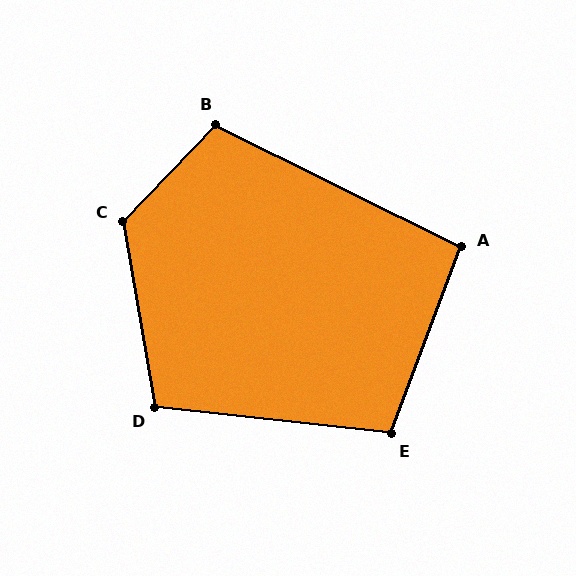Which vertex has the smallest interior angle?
A, at approximately 96 degrees.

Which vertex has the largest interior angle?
C, at approximately 126 degrees.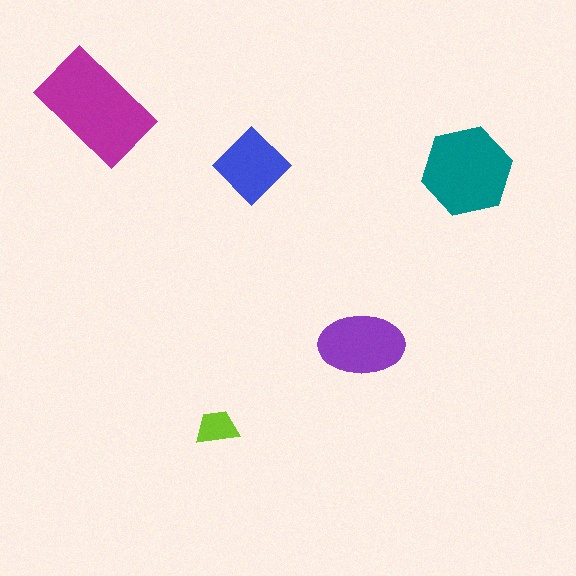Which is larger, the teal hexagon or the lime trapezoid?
The teal hexagon.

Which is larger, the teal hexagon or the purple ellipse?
The teal hexagon.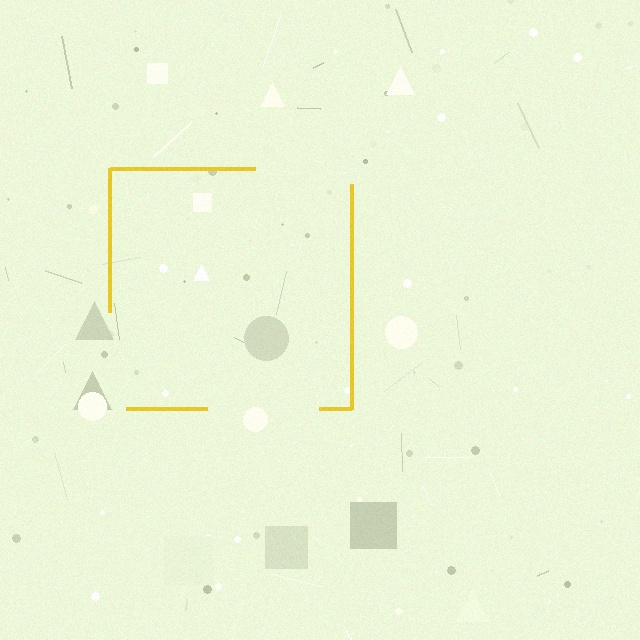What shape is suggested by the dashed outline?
The dashed outline suggests a square.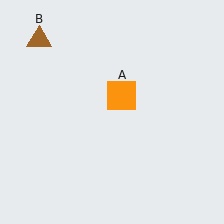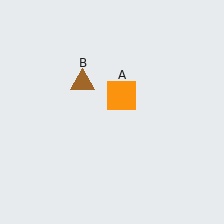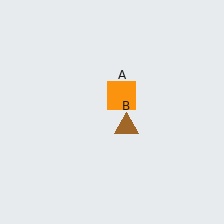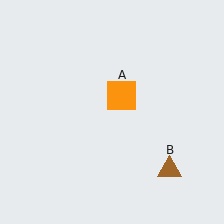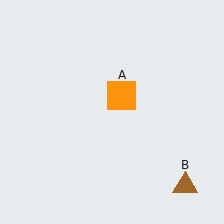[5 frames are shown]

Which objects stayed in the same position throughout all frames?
Orange square (object A) remained stationary.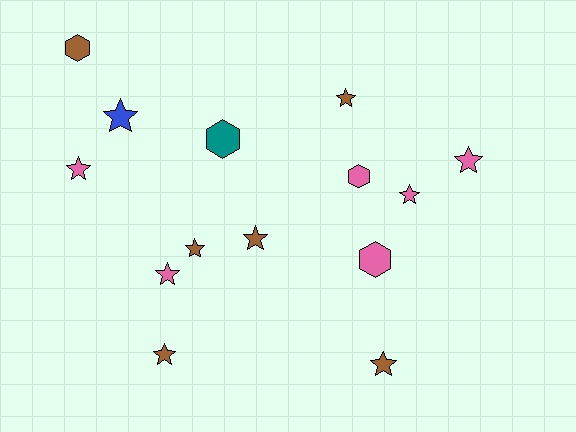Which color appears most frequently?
Brown, with 6 objects.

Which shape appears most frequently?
Star, with 10 objects.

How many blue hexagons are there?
There are no blue hexagons.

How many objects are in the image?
There are 14 objects.